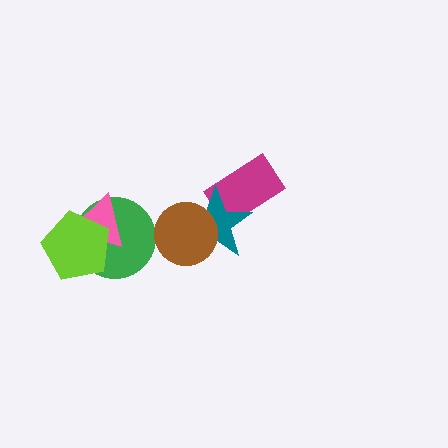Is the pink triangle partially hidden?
Yes, it is partially covered by another shape.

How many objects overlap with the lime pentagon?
2 objects overlap with the lime pentagon.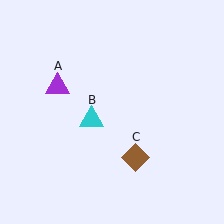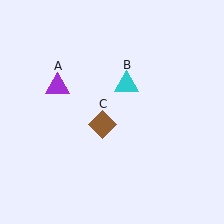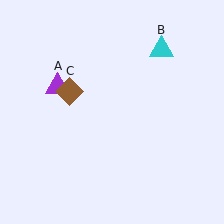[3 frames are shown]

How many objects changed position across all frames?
2 objects changed position: cyan triangle (object B), brown diamond (object C).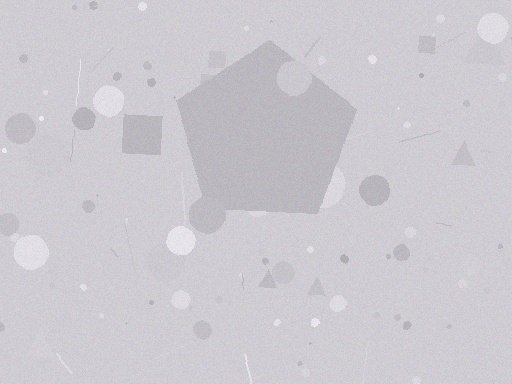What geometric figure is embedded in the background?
A pentagon is embedded in the background.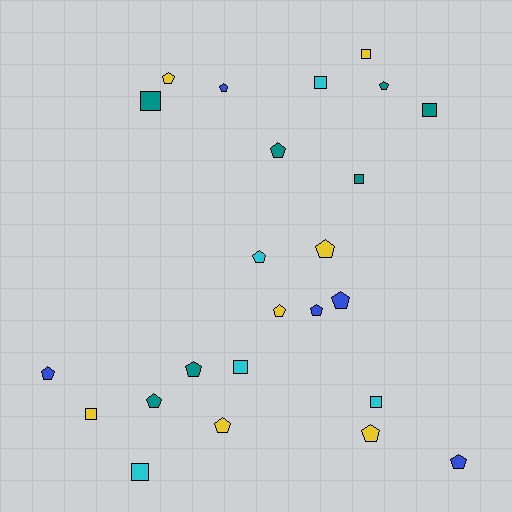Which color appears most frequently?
Yellow, with 7 objects.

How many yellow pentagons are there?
There are 5 yellow pentagons.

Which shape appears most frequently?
Pentagon, with 15 objects.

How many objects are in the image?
There are 24 objects.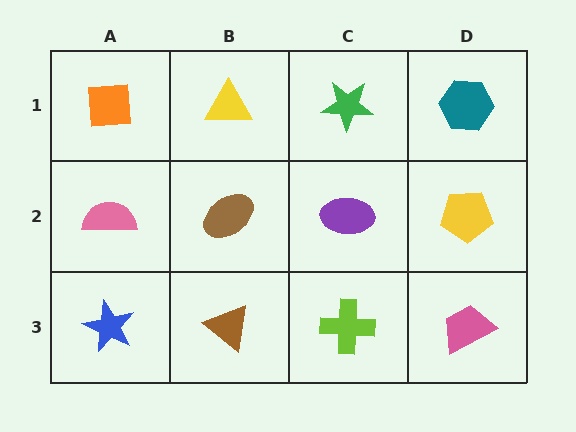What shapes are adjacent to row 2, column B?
A yellow triangle (row 1, column B), a brown triangle (row 3, column B), a pink semicircle (row 2, column A), a purple ellipse (row 2, column C).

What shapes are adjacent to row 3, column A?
A pink semicircle (row 2, column A), a brown triangle (row 3, column B).